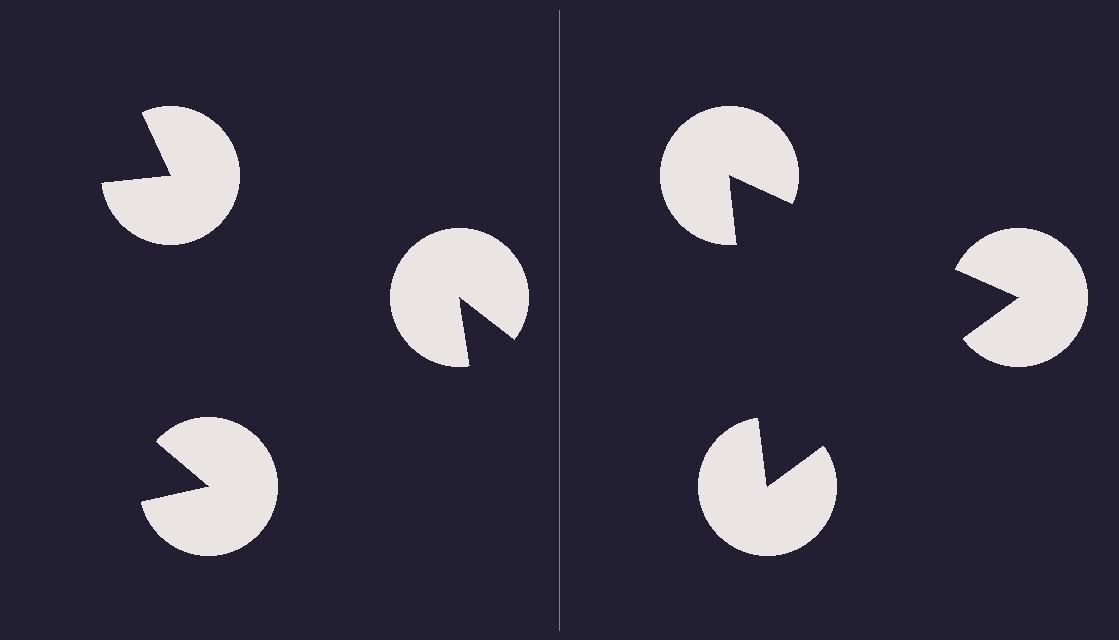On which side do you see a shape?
An illusory triangle appears on the right side. On the left side the wedge cuts are rotated, so no coherent shape forms.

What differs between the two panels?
The pac-man discs are positioned identically on both sides; only the wedge orientations differ. On the right they align to a triangle; on the left they are misaligned.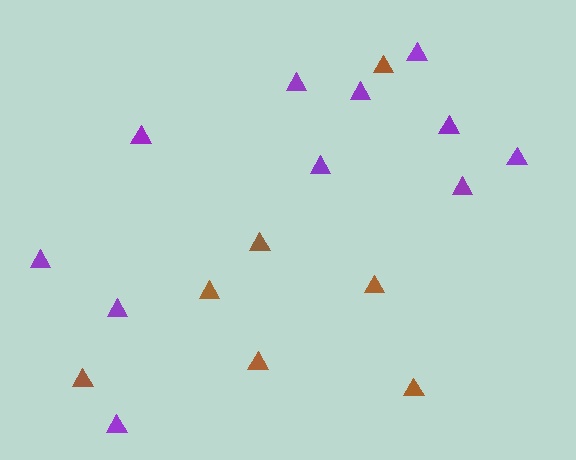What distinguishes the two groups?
There are 2 groups: one group of purple triangles (11) and one group of brown triangles (7).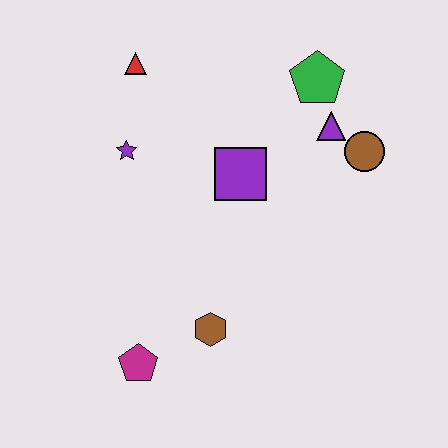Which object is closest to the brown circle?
The purple triangle is closest to the brown circle.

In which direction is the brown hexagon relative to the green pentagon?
The brown hexagon is below the green pentagon.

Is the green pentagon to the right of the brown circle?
No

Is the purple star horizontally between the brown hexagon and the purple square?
No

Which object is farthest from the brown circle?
The magenta pentagon is farthest from the brown circle.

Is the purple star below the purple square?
No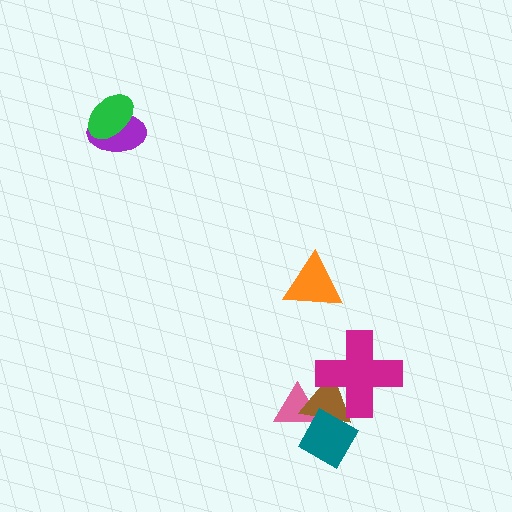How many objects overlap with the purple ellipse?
1 object overlaps with the purple ellipse.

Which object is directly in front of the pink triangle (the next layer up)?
The brown triangle is directly in front of the pink triangle.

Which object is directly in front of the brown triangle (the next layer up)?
The magenta cross is directly in front of the brown triangle.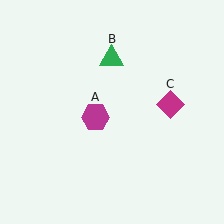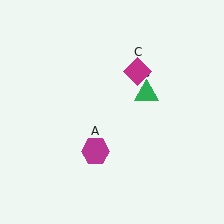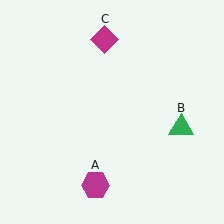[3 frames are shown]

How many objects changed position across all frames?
3 objects changed position: magenta hexagon (object A), green triangle (object B), magenta diamond (object C).